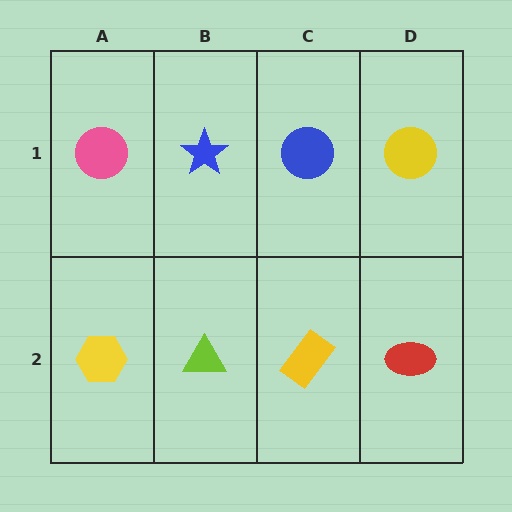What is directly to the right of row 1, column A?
A blue star.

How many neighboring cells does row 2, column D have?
2.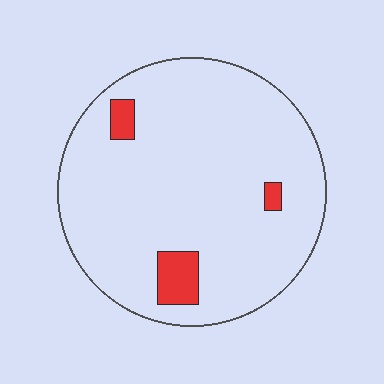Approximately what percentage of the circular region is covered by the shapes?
Approximately 5%.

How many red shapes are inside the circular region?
3.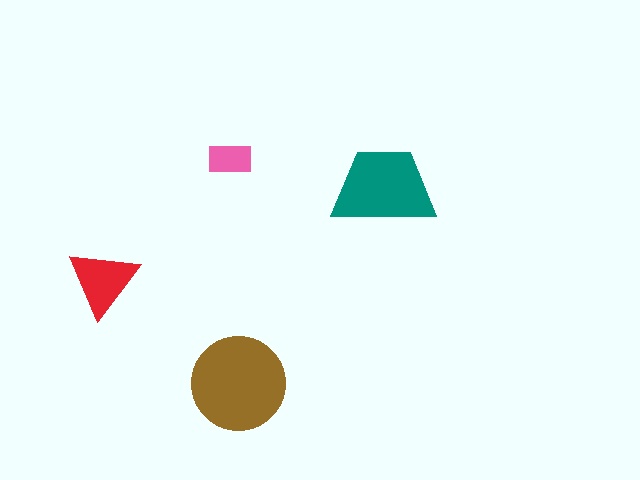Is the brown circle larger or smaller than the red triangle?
Larger.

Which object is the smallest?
The pink rectangle.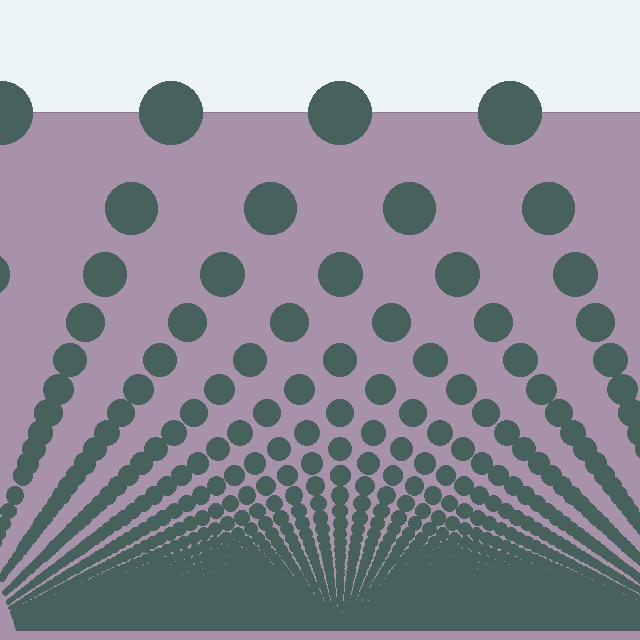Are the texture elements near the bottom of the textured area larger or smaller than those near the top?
Smaller. The gradient is inverted — elements near the bottom are smaller and denser.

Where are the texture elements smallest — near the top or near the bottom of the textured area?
Near the bottom.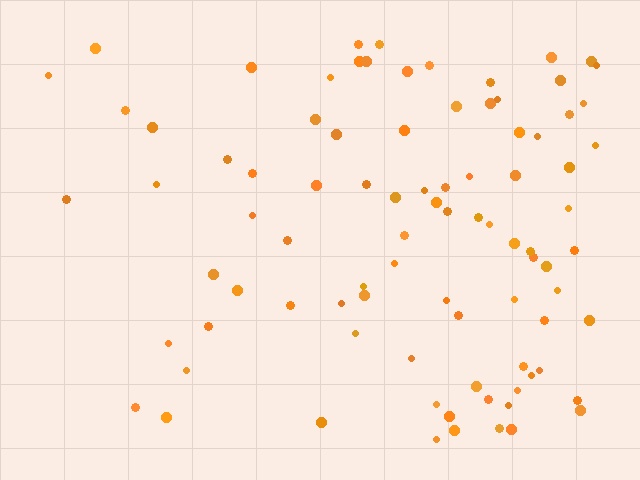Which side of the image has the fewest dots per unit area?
The left.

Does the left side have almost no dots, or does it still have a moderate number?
Still a moderate number, just noticeably fewer than the right.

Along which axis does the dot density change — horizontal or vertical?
Horizontal.